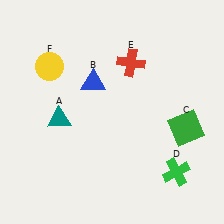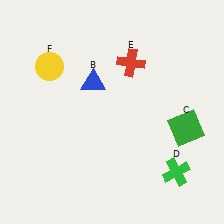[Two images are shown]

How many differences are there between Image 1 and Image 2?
There is 1 difference between the two images.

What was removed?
The teal triangle (A) was removed in Image 2.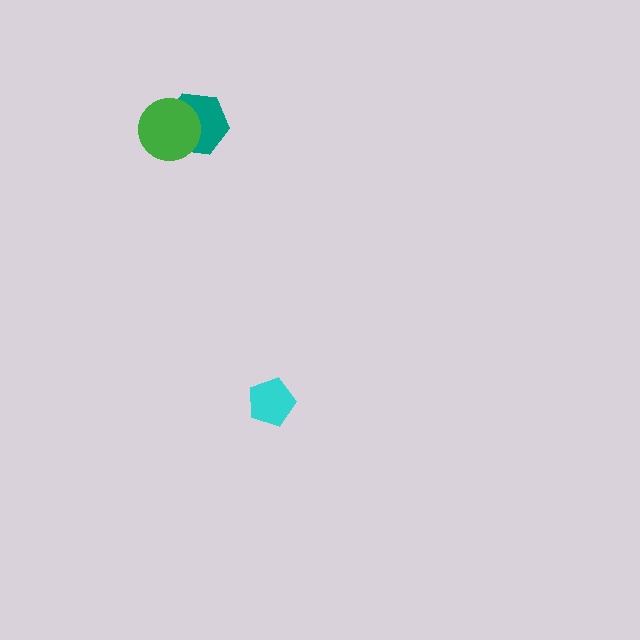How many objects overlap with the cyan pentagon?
0 objects overlap with the cyan pentagon.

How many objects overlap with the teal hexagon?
1 object overlaps with the teal hexagon.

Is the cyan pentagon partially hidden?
No, no other shape covers it.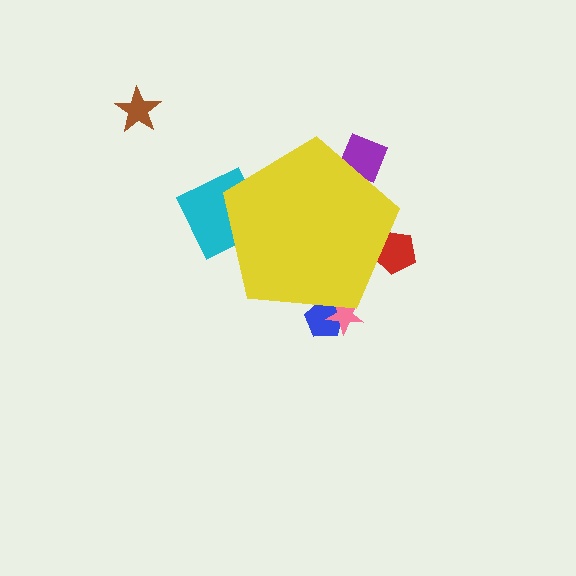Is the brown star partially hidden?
No, the brown star is fully visible.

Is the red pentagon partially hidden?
Yes, the red pentagon is partially hidden behind the yellow pentagon.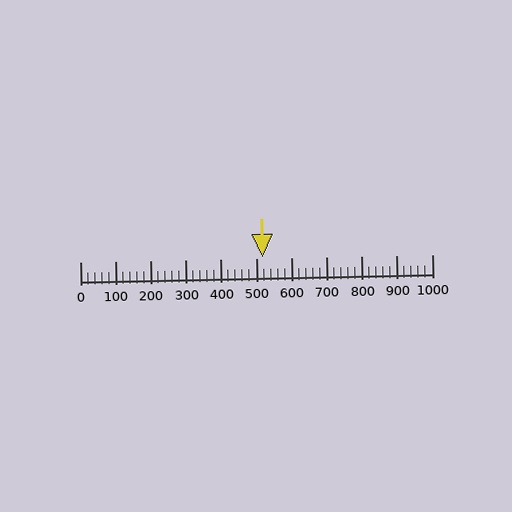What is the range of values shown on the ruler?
The ruler shows values from 0 to 1000.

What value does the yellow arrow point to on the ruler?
The yellow arrow points to approximately 519.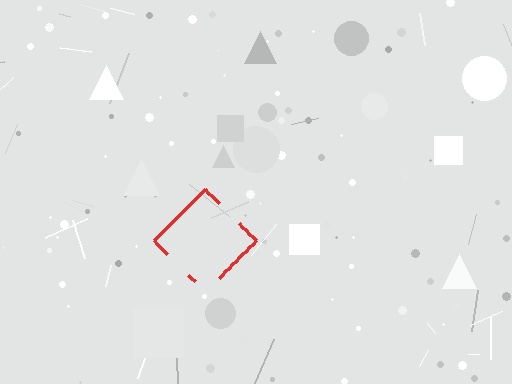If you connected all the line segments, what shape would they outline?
They would outline a diamond.